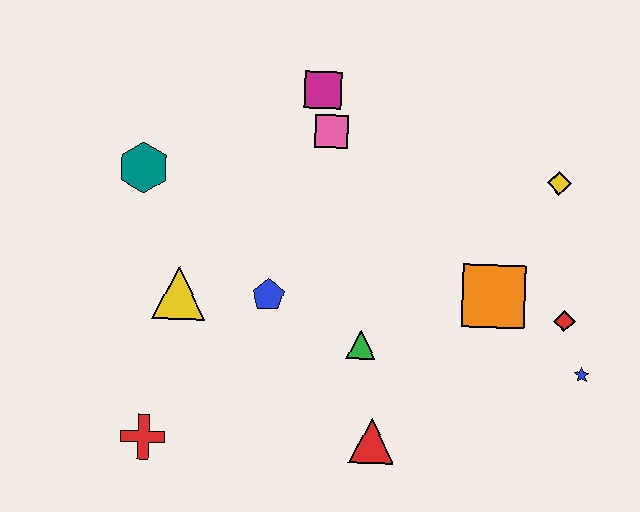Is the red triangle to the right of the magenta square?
Yes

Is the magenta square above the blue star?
Yes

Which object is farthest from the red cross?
The yellow diamond is farthest from the red cross.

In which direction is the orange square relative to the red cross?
The orange square is to the right of the red cross.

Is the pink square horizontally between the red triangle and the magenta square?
Yes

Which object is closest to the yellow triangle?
The blue pentagon is closest to the yellow triangle.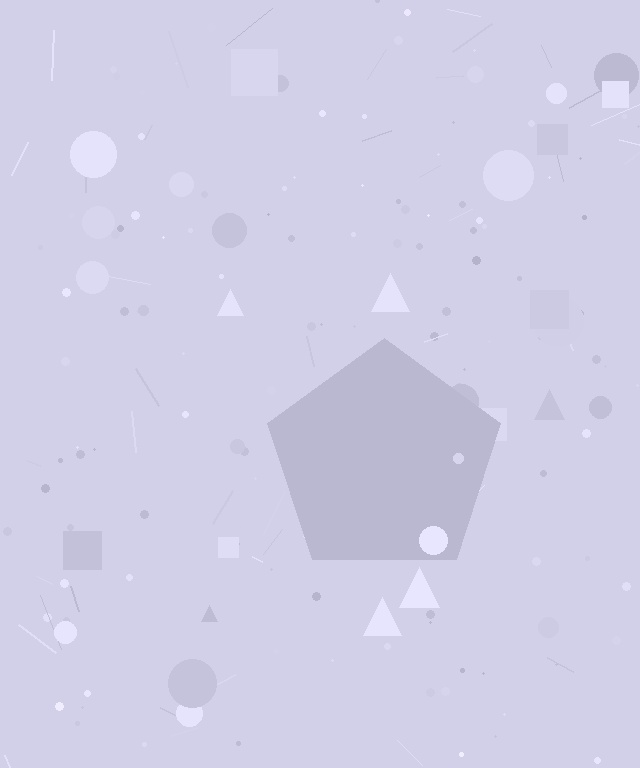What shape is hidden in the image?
A pentagon is hidden in the image.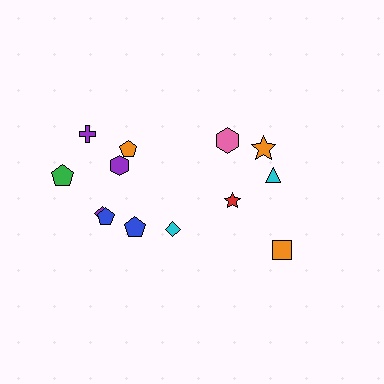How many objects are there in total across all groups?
There are 13 objects.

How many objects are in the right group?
There are 5 objects.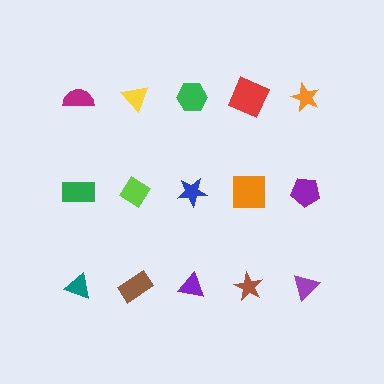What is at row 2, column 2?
A lime diamond.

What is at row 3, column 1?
A teal triangle.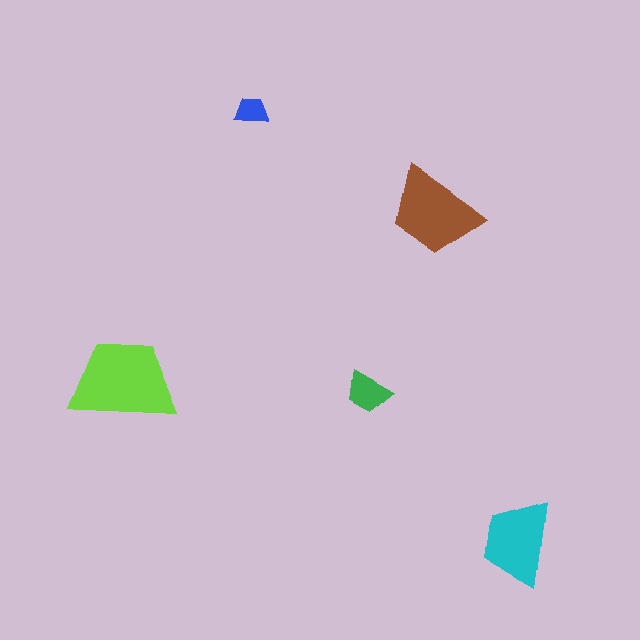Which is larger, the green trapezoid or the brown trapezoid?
The brown one.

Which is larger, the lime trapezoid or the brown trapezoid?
The lime one.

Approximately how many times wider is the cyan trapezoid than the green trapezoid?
About 2 times wider.